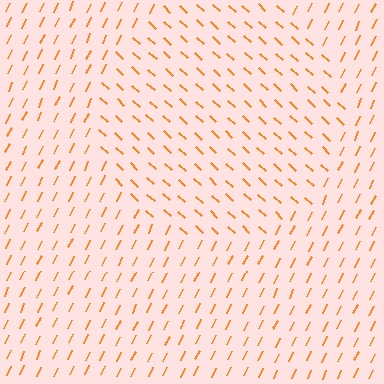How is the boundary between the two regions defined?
The boundary is defined purely by a change in line orientation (approximately 73 degrees difference). All lines are the same color and thickness.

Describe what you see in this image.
The image is filled with small orange line segments. A circle region in the image has lines oriented differently from the surrounding lines, creating a visible texture boundary.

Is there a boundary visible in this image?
Yes, there is a texture boundary formed by a change in line orientation.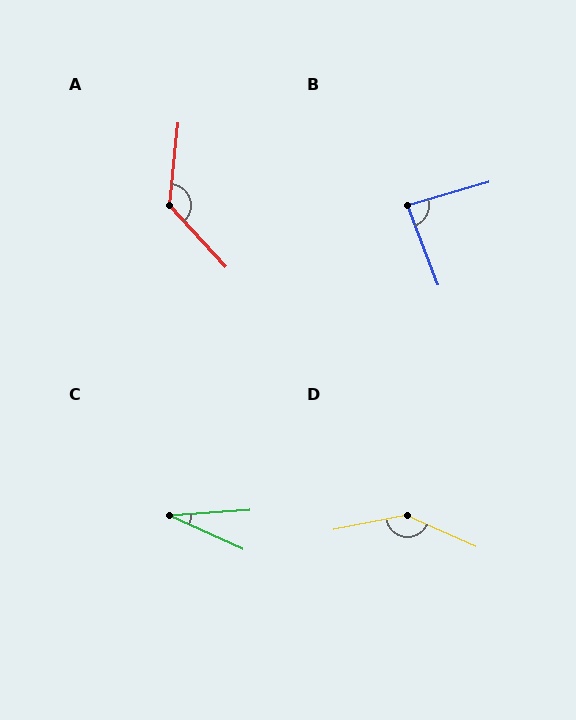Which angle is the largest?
D, at approximately 144 degrees.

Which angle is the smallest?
C, at approximately 29 degrees.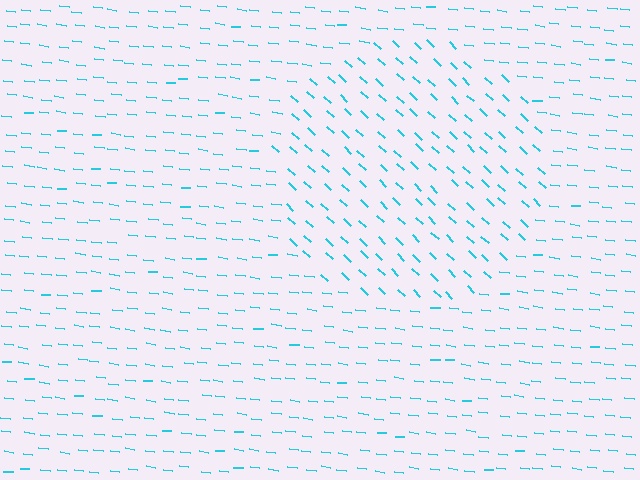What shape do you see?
I see a circle.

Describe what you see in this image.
The image is filled with small cyan line segments. A circle region in the image has lines oriented differently from the surrounding lines, creating a visible texture boundary.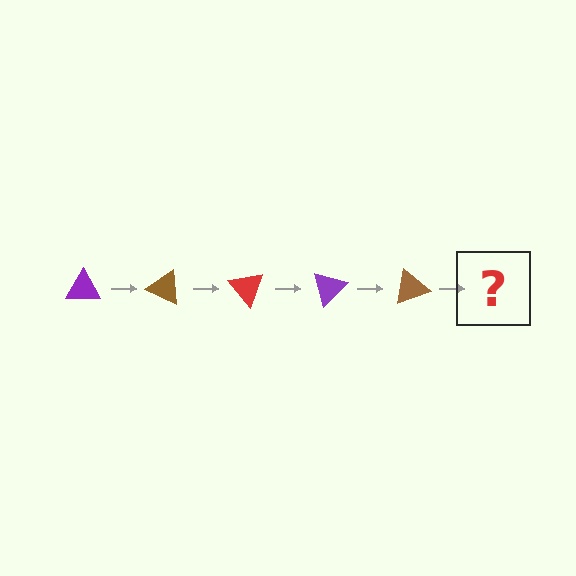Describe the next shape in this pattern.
It should be a red triangle, rotated 125 degrees from the start.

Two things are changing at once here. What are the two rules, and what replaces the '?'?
The two rules are that it rotates 25 degrees each step and the color cycles through purple, brown, and red. The '?' should be a red triangle, rotated 125 degrees from the start.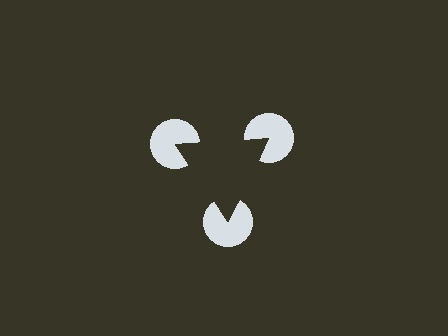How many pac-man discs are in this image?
There are 3 — one at each vertex of the illusory triangle.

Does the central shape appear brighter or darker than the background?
It typically appears slightly darker than the background, even though no actual brightness change is drawn.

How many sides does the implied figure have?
3 sides.